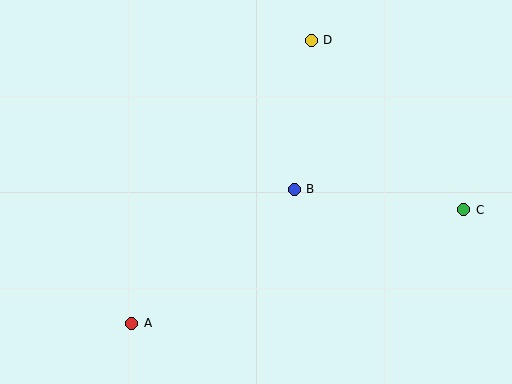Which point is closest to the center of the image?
Point B at (294, 189) is closest to the center.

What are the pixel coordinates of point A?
Point A is at (132, 323).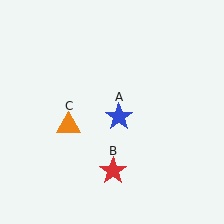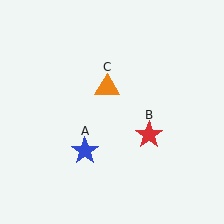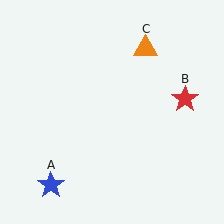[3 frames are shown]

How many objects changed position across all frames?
3 objects changed position: blue star (object A), red star (object B), orange triangle (object C).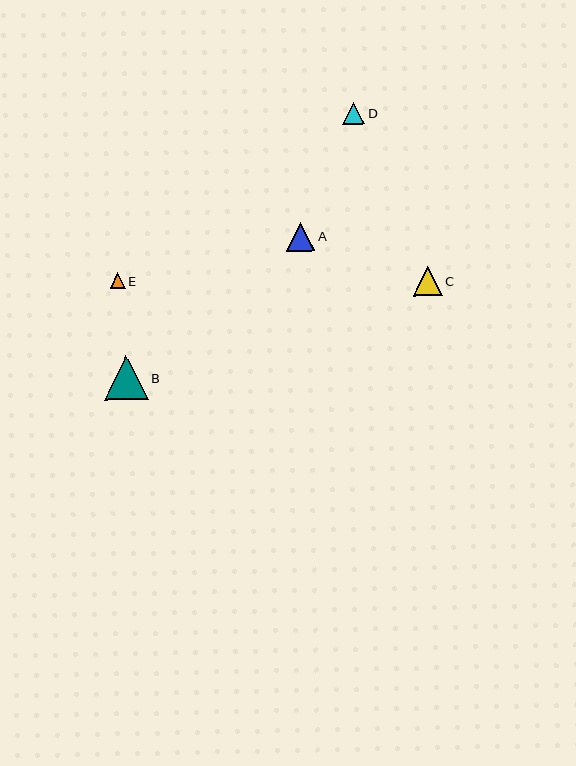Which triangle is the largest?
Triangle B is the largest with a size of approximately 44 pixels.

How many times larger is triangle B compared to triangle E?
Triangle B is approximately 2.9 times the size of triangle E.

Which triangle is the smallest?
Triangle E is the smallest with a size of approximately 15 pixels.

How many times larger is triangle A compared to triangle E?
Triangle A is approximately 1.9 times the size of triangle E.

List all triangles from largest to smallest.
From largest to smallest: B, C, A, D, E.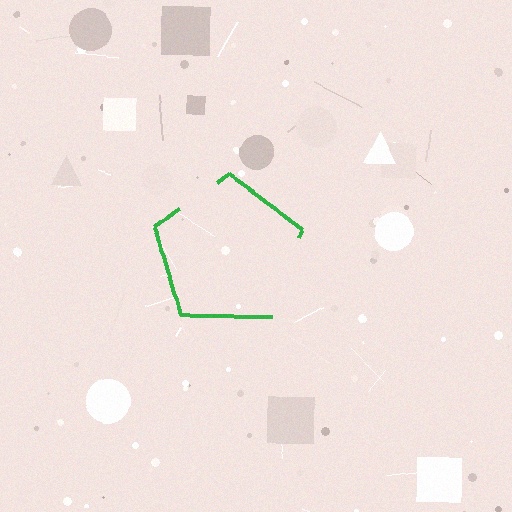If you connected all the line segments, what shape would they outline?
They would outline a pentagon.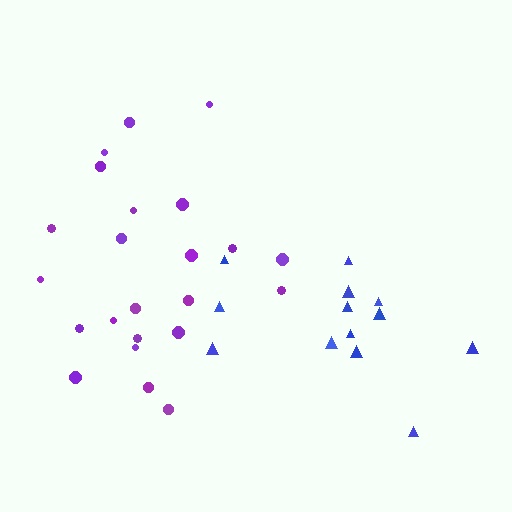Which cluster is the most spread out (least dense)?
Blue.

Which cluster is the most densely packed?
Purple.